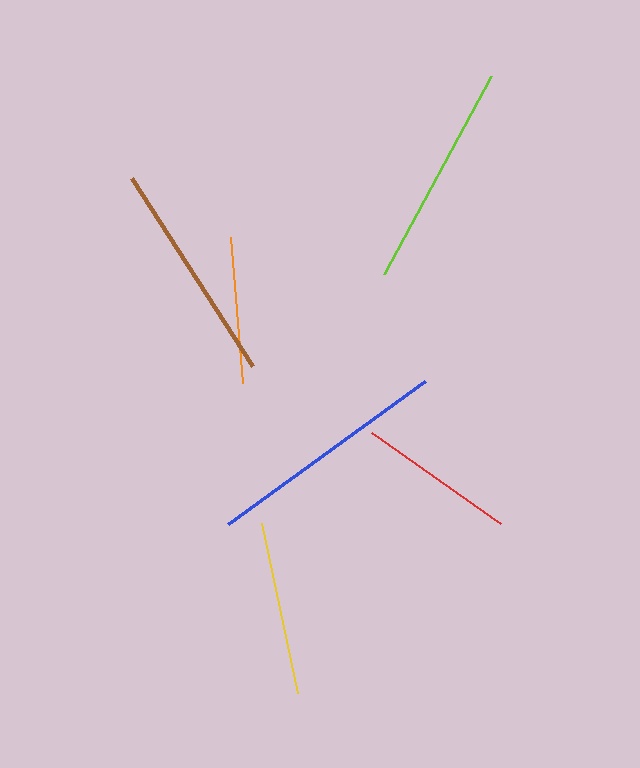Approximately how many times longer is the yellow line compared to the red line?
The yellow line is approximately 1.1 times the length of the red line.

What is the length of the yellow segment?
The yellow segment is approximately 174 pixels long.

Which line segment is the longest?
The blue line is the longest at approximately 243 pixels.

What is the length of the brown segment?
The brown segment is approximately 223 pixels long.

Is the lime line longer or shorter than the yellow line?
The lime line is longer than the yellow line.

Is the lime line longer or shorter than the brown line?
The lime line is longer than the brown line.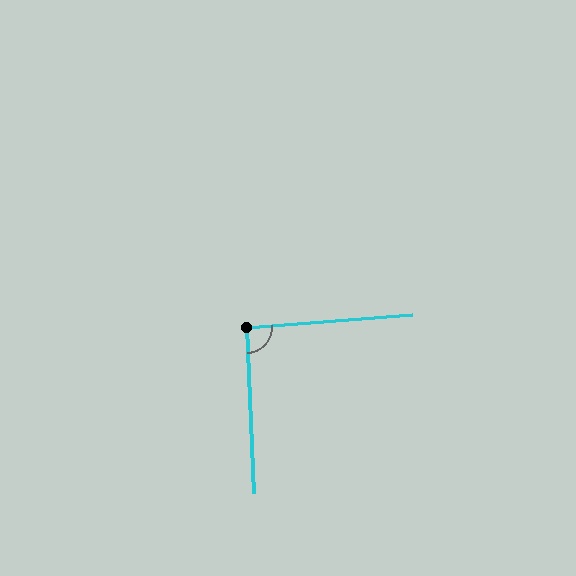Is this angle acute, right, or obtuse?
It is approximately a right angle.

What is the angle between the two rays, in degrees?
Approximately 92 degrees.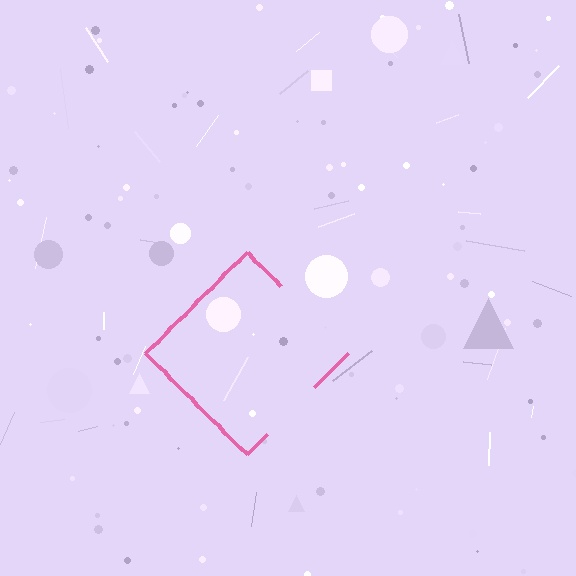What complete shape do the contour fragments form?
The contour fragments form a diamond.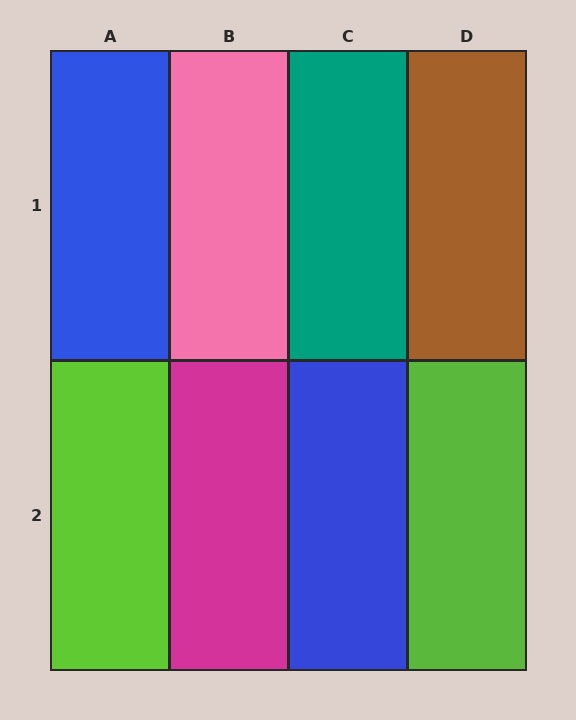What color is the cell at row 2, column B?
Magenta.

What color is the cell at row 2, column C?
Blue.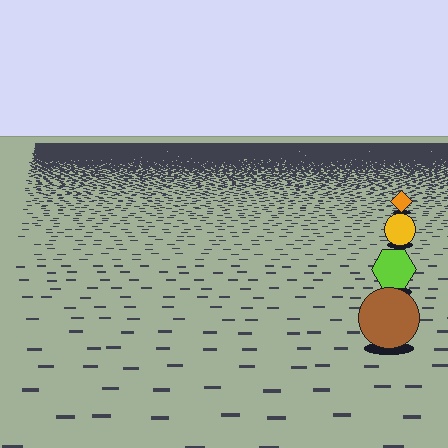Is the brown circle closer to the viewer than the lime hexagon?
Yes. The brown circle is closer — you can tell from the texture gradient: the ground texture is coarser near it.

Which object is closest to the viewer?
The brown circle is closest. The texture marks near it are larger and more spread out.